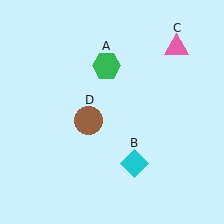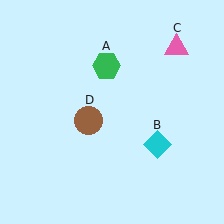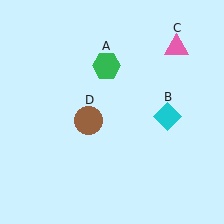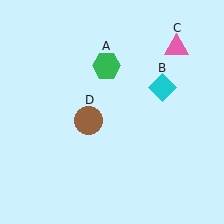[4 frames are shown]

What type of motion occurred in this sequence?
The cyan diamond (object B) rotated counterclockwise around the center of the scene.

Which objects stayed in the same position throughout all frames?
Green hexagon (object A) and pink triangle (object C) and brown circle (object D) remained stationary.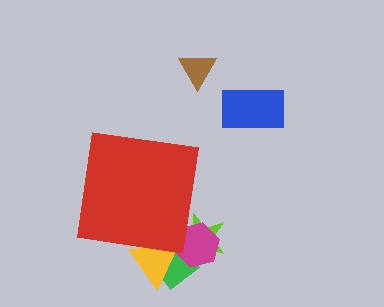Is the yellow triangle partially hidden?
Yes, the yellow triangle is partially hidden behind the red square.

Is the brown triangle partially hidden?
No, the brown triangle is fully visible.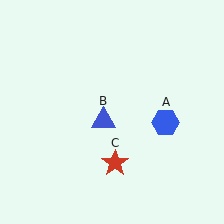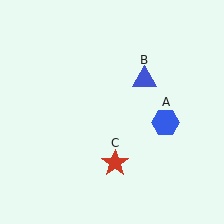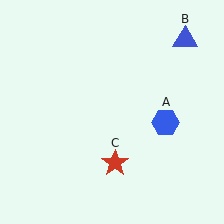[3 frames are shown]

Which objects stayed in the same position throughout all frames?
Blue hexagon (object A) and red star (object C) remained stationary.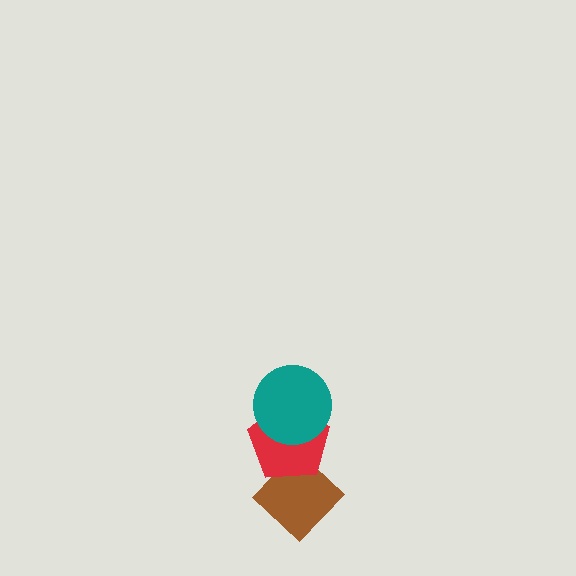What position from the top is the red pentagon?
The red pentagon is 2nd from the top.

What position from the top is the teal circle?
The teal circle is 1st from the top.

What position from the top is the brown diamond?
The brown diamond is 3rd from the top.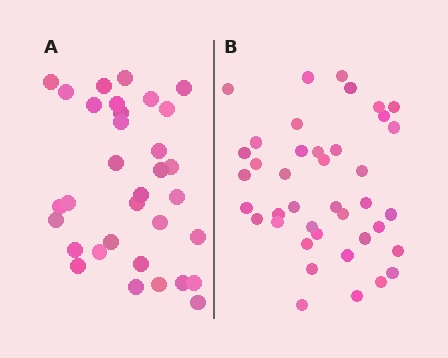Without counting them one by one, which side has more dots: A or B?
Region B (the right region) has more dots.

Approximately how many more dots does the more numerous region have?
Region B has roughly 8 or so more dots than region A.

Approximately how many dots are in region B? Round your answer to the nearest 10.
About 40 dots.